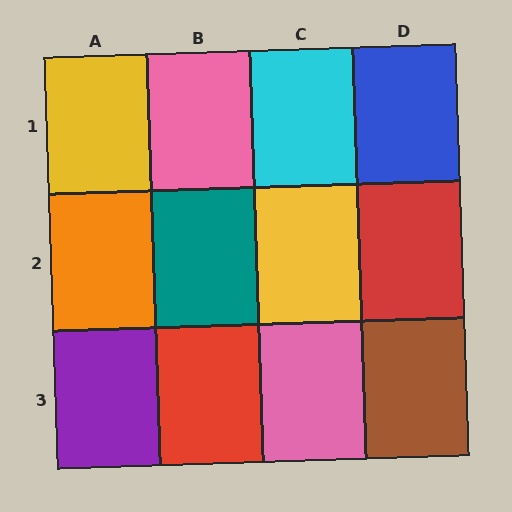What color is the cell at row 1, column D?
Blue.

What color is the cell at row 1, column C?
Cyan.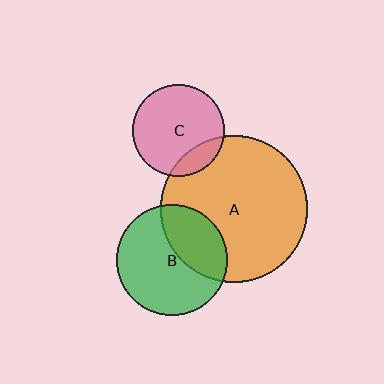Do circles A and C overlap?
Yes.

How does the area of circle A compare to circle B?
Approximately 1.7 times.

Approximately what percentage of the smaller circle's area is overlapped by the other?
Approximately 15%.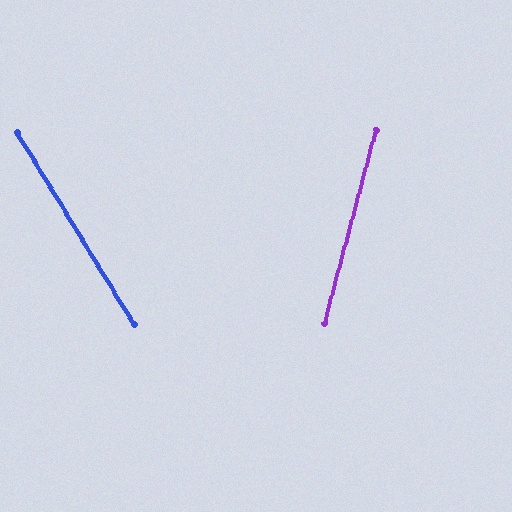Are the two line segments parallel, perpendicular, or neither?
Neither parallel nor perpendicular — they differ by about 46°.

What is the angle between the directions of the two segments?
Approximately 46 degrees.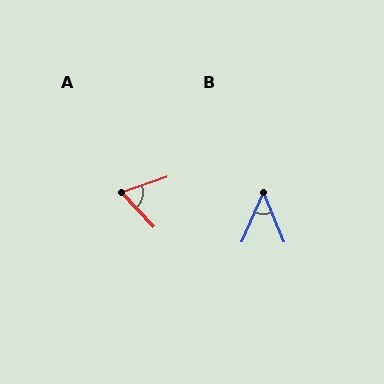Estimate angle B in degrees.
Approximately 46 degrees.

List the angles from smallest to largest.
B (46°), A (65°).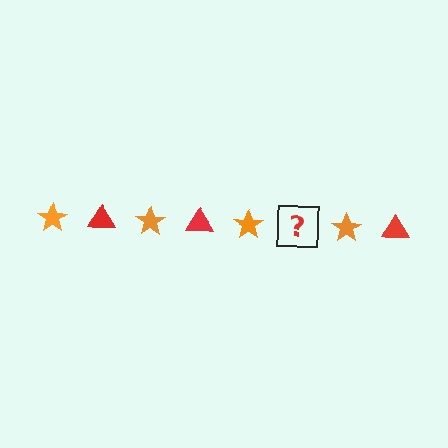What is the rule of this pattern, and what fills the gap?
The rule is that the pattern alternates between orange star and red triangle. The gap should be filled with a red triangle.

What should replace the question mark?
The question mark should be replaced with a red triangle.